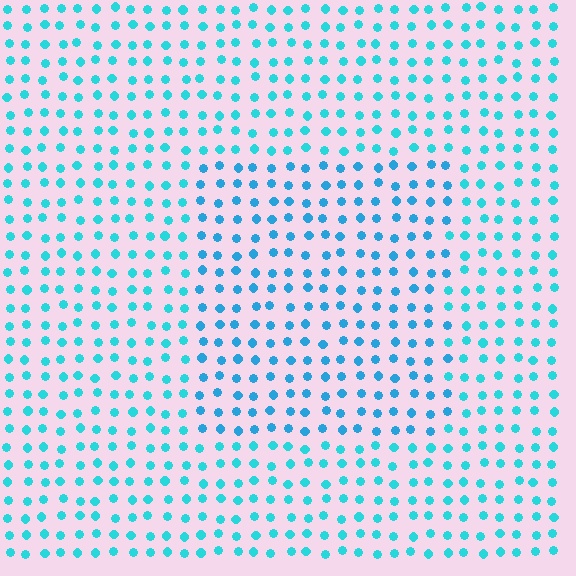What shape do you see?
I see a rectangle.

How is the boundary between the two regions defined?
The boundary is defined purely by a slight shift in hue (about 18 degrees). Spacing, size, and orientation are identical on both sides.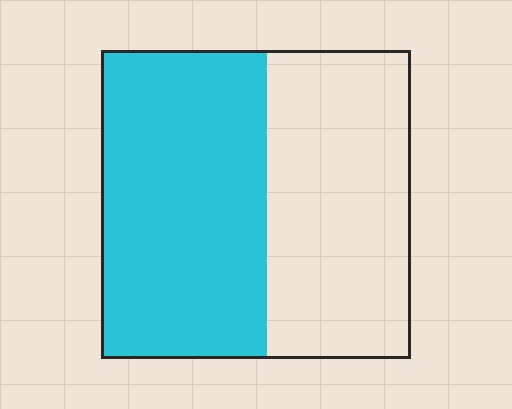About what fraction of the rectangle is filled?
About one half (1/2).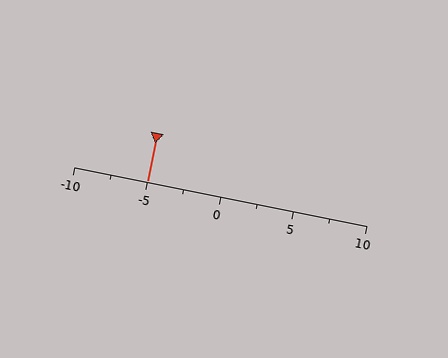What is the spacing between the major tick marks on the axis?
The major ticks are spaced 5 apart.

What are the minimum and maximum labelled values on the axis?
The axis runs from -10 to 10.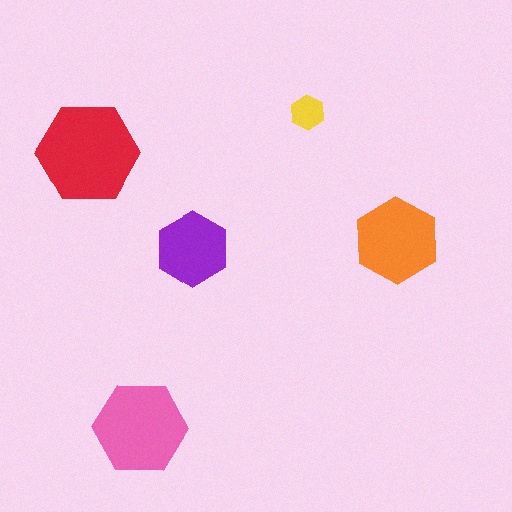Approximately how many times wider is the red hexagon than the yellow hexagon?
About 3 times wider.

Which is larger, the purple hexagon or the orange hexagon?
The orange one.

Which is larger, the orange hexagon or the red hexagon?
The red one.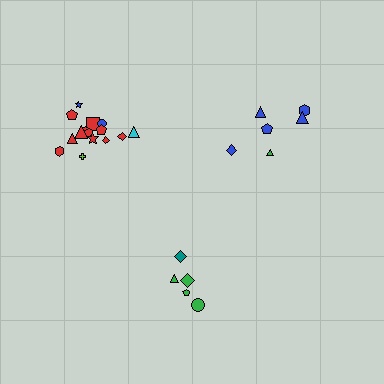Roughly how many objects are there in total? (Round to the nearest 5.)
Roughly 25 objects in total.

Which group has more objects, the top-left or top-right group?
The top-left group.